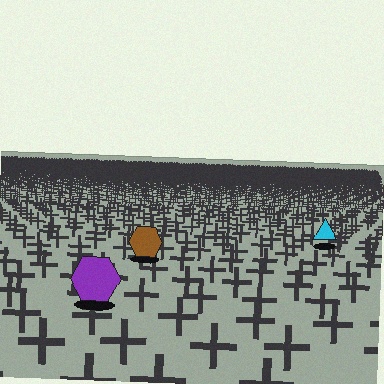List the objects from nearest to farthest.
From nearest to farthest: the purple hexagon, the brown hexagon, the cyan triangle.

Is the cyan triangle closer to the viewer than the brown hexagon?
No. The brown hexagon is closer — you can tell from the texture gradient: the ground texture is coarser near it.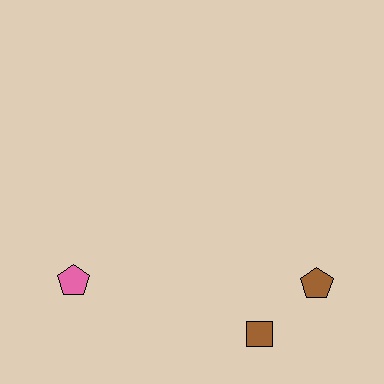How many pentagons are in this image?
There are 2 pentagons.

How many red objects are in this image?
There are no red objects.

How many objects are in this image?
There are 3 objects.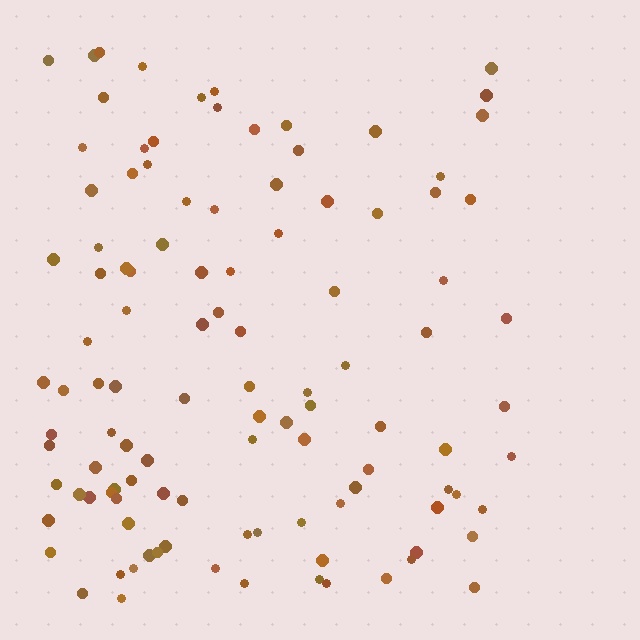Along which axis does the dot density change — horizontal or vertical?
Horizontal.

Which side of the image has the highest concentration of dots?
The left.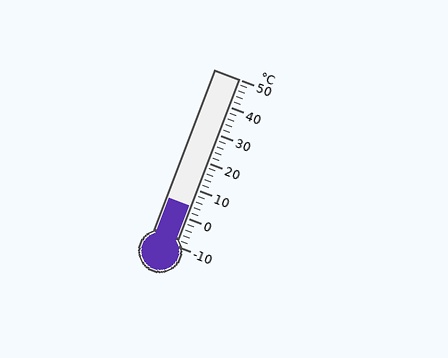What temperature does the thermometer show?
The thermometer shows approximately 4°C.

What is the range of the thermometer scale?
The thermometer scale ranges from -10°C to 50°C.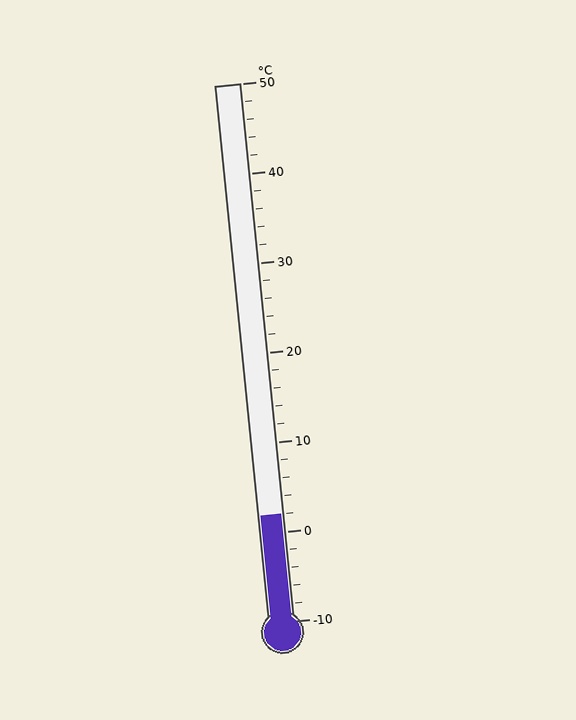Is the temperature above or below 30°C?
The temperature is below 30°C.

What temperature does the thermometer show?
The thermometer shows approximately 2°C.